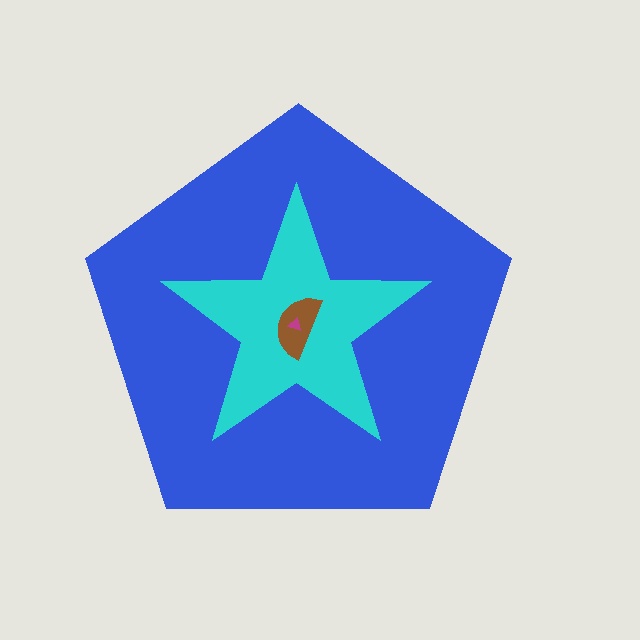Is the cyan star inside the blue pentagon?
Yes.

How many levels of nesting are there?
4.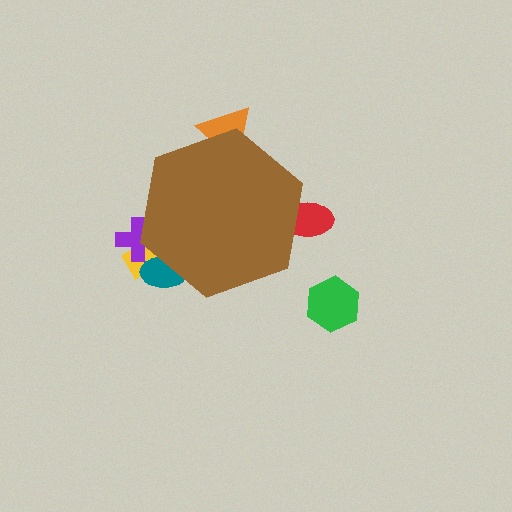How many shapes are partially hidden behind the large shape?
5 shapes are partially hidden.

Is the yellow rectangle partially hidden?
Yes, the yellow rectangle is partially hidden behind the brown hexagon.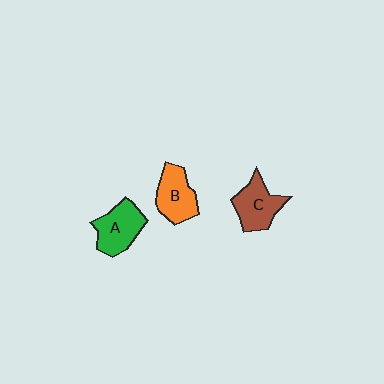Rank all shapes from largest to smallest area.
From largest to smallest: A (green), C (brown), B (orange).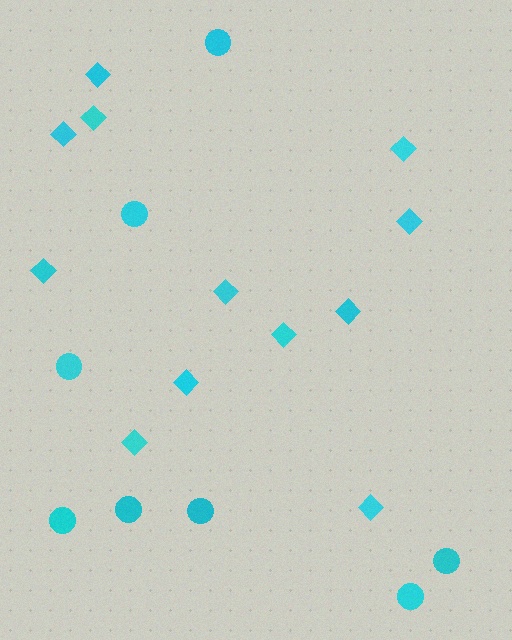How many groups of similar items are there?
There are 2 groups: one group of diamonds (12) and one group of circles (8).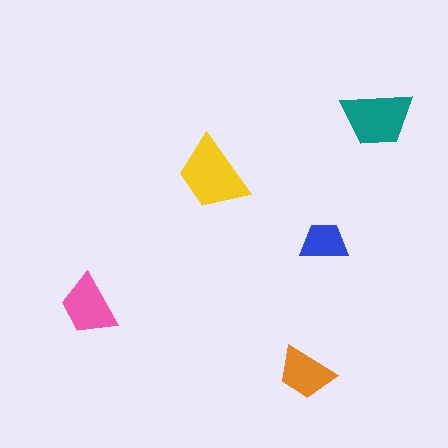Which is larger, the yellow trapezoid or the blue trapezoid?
The yellow one.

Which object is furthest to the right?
The teal trapezoid is rightmost.